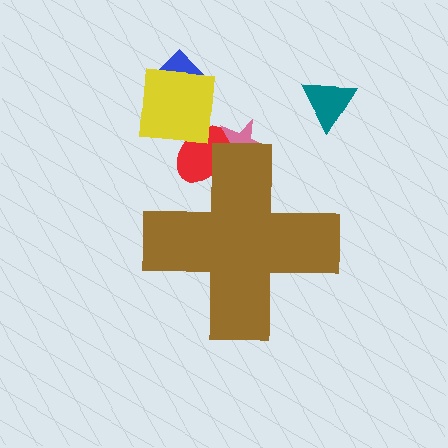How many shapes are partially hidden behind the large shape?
2 shapes are partially hidden.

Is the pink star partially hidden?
Yes, the pink star is partially hidden behind the brown cross.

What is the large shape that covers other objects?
A brown cross.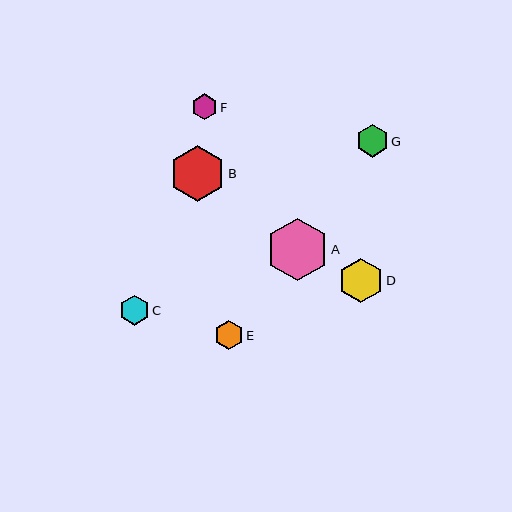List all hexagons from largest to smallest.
From largest to smallest: A, B, D, G, C, E, F.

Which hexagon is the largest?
Hexagon A is the largest with a size of approximately 62 pixels.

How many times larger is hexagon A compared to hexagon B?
Hexagon A is approximately 1.1 times the size of hexagon B.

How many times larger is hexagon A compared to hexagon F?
Hexagon A is approximately 2.4 times the size of hexagon F.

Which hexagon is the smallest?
Hexagon F is the smallest with a size of approximately 26 pixels.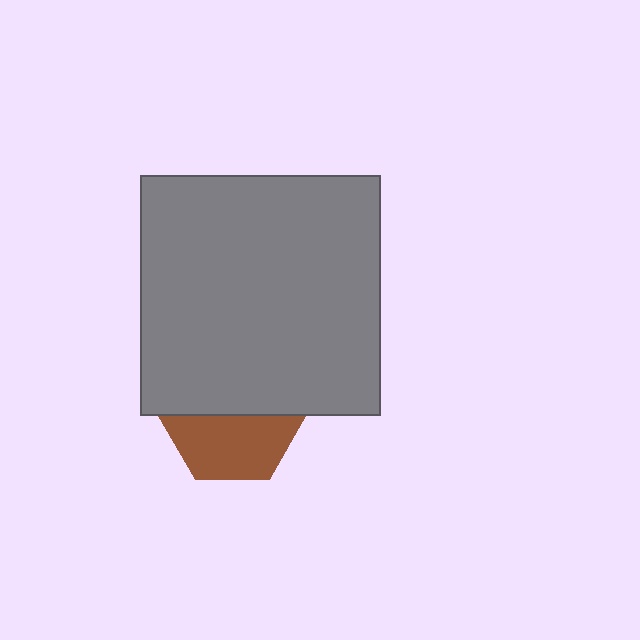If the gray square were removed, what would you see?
You would see the complete brown hexagon.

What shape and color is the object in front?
The object in front is a gray square.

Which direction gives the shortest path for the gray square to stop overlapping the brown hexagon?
Moving up gives the shortest separation.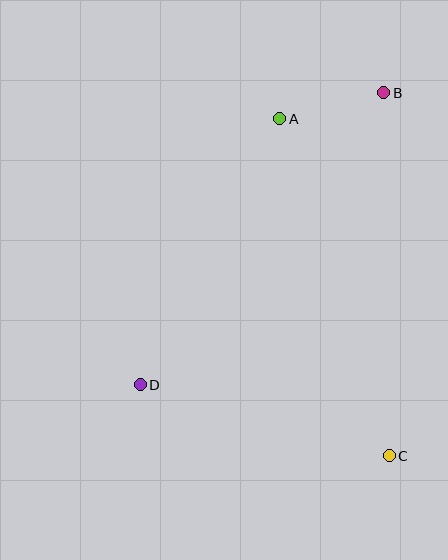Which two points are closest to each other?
Points A and B are closest to each other.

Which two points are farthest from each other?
Points B and D are farthest from each other.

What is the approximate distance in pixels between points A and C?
The distance between A and C is approximately 355 pixels.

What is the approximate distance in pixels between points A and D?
The distance between A and D is approximately 300 pixels.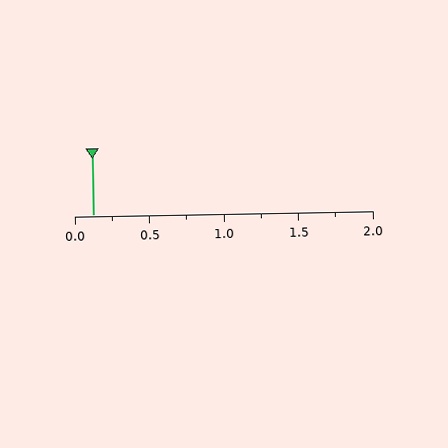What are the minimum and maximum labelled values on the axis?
The axis runs from 0.0 to 2.0.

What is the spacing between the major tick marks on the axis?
The major ticks are spaced 0.5 apart.